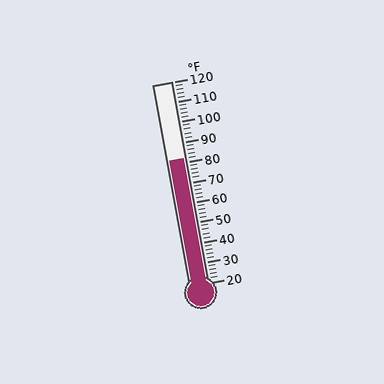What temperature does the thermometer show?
The thermometer shows approximately 82°F.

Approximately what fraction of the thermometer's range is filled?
The thermometer is filled to approximately 60% of its range.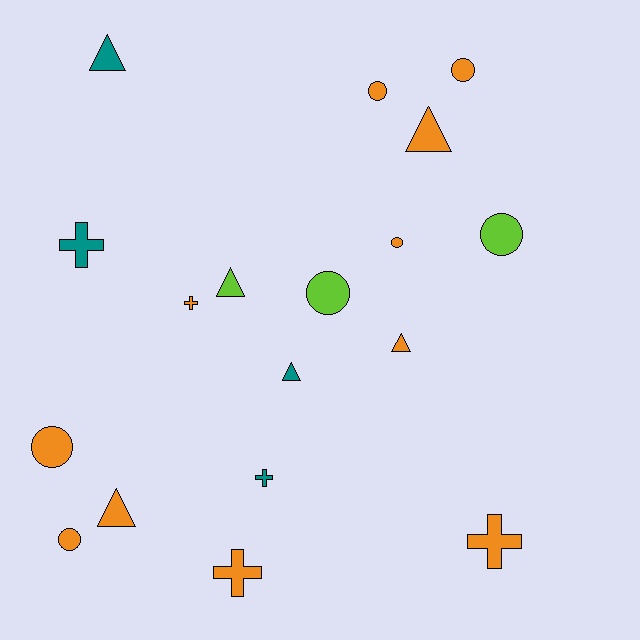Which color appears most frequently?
Orange, with 11 objects.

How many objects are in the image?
There are 18 objects.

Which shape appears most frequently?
Circle, with 7 objects.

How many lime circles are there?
There are 2 lime circles.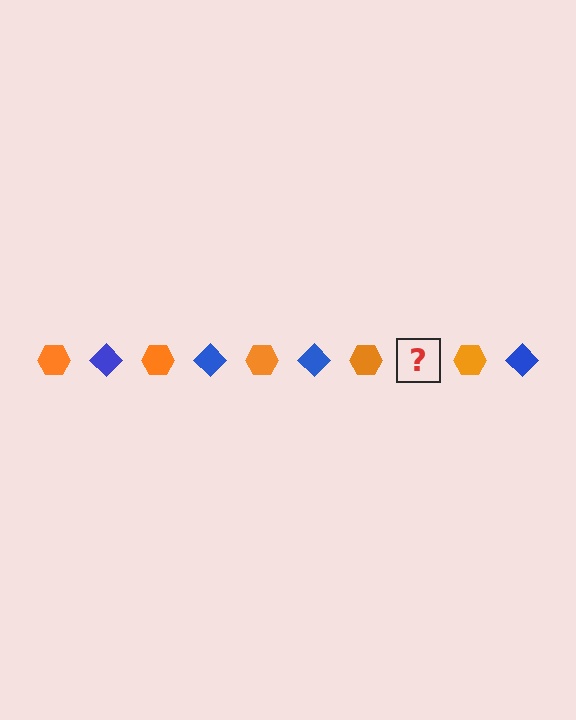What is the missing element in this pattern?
The missing element is a blue diamond.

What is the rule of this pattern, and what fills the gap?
The rule is that the pattern alternates between orange hexagon and blue diamond. The gap should be filled with a blue diamond.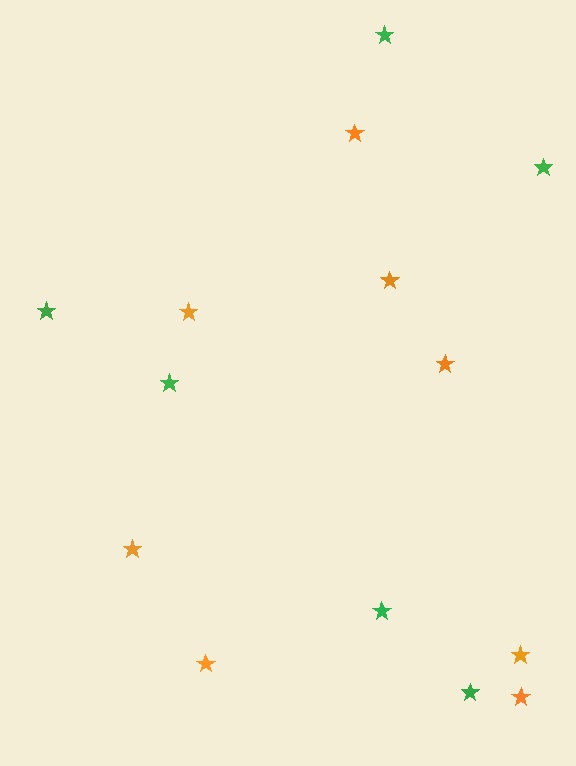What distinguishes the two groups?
There are 2 groups: one group of green stars (6) and one group of orange stars (8).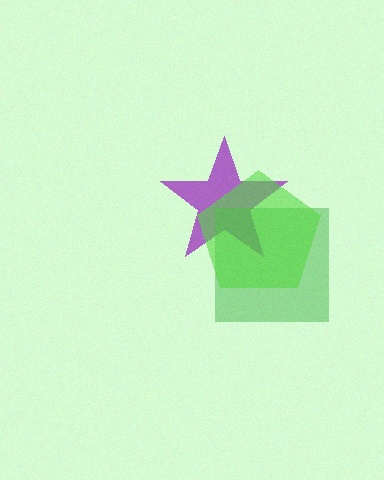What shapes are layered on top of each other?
The layered shapes are: a purple star, a green square, a lime pentagon.